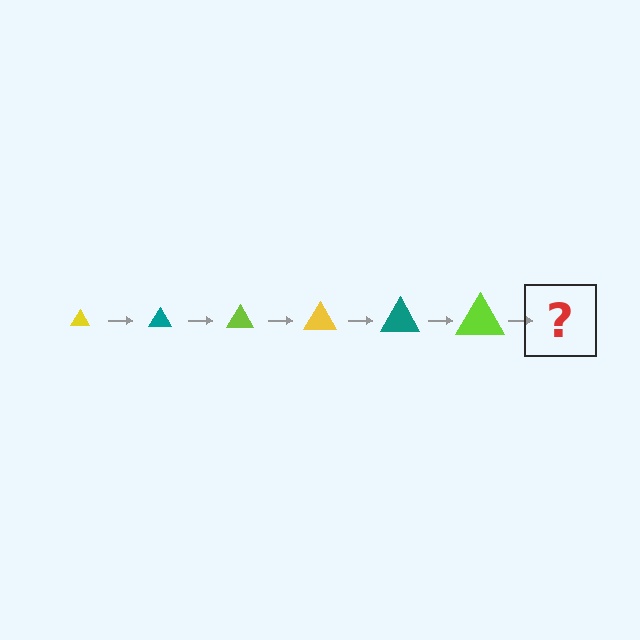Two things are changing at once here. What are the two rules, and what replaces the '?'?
The two rules are that the triangle grows larger each step and the color cycles through yellow, teal, and lime. The '?' should be a yellow triangle, larger than the previous one.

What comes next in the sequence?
The next element should be a yellow triangle, larger than the previous one.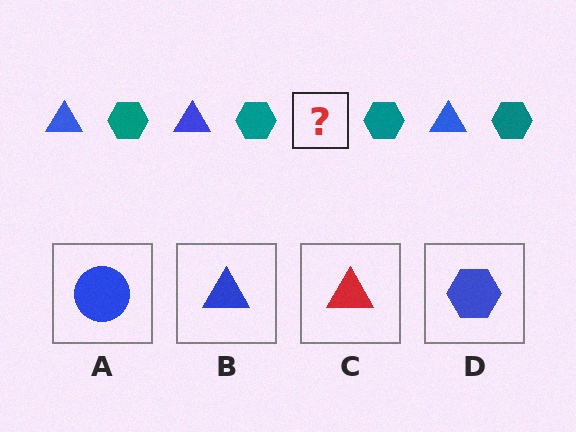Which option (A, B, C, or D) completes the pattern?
B.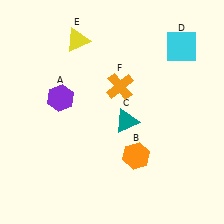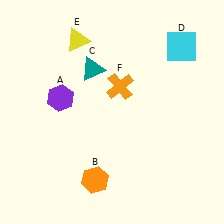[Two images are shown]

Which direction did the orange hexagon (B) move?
The orange hexagon (B) moved left.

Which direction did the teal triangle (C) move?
The teal triangle (C) moved up.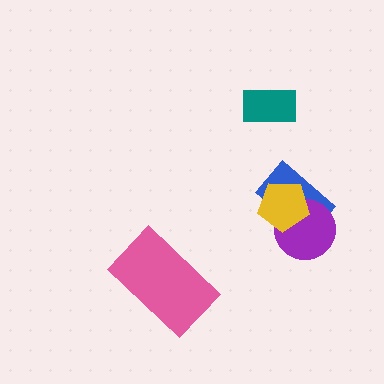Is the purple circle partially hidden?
Yes, it is partially covered by another shape.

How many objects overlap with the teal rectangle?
0 objects overlap with the teal rectangle.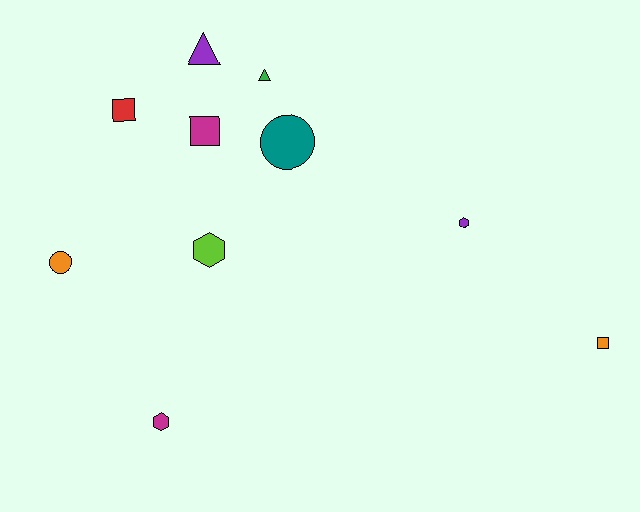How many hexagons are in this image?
There are 3 hexagons.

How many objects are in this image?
There are 10 objects.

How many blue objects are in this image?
There are no blue objects.